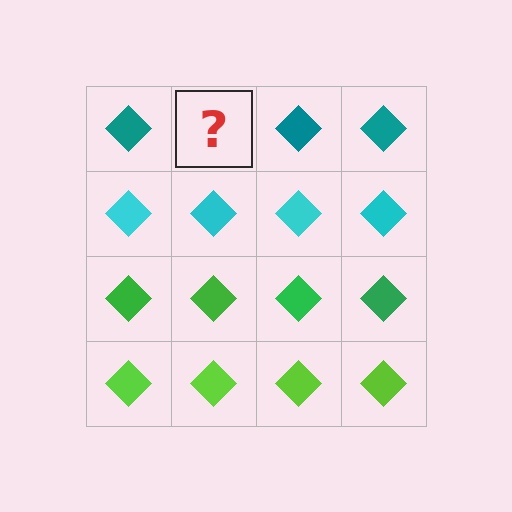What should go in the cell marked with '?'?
The missing cell should contain a teal diamond.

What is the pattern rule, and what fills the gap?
The rule is that each row has a consistent color. The gap should be filled with a teal diamond.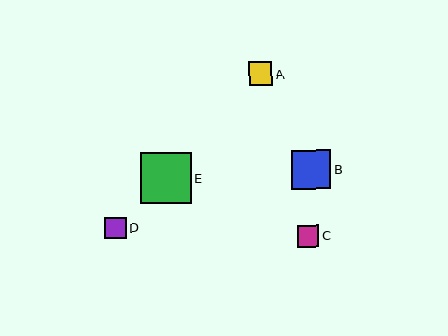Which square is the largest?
Square E is the largest with a size of approximately 51 pixels.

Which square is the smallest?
Square D is the smallest with a size of approximately 22 pixels.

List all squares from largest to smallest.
From largest to smallest: E, B, A, C, D.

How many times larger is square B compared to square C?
Square B is approximately 1.8 times the size of square C.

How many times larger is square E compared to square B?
Square E is approximately 1.3 times the size of square B.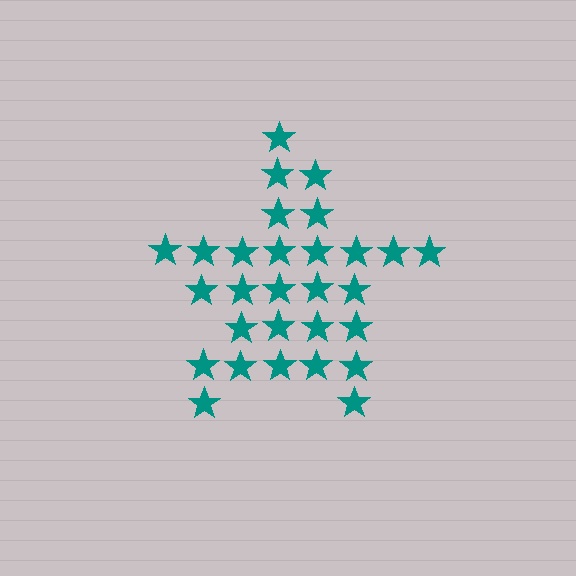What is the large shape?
The large shape is a star.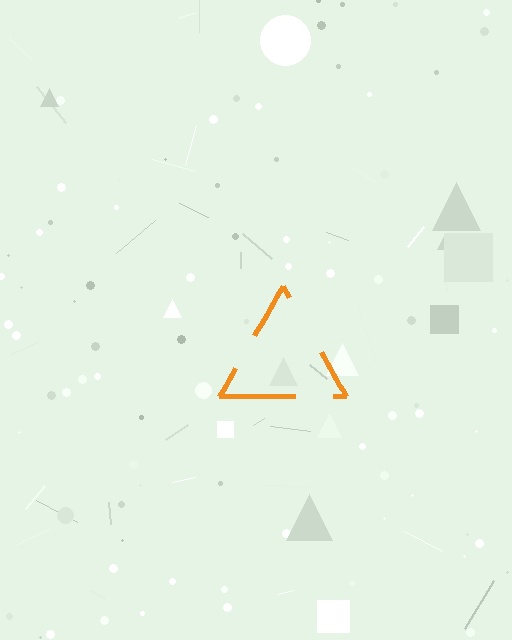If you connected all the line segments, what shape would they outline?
They would outline a triangle.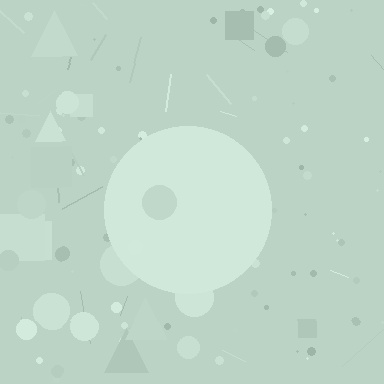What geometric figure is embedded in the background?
A circle is embedded in the background.